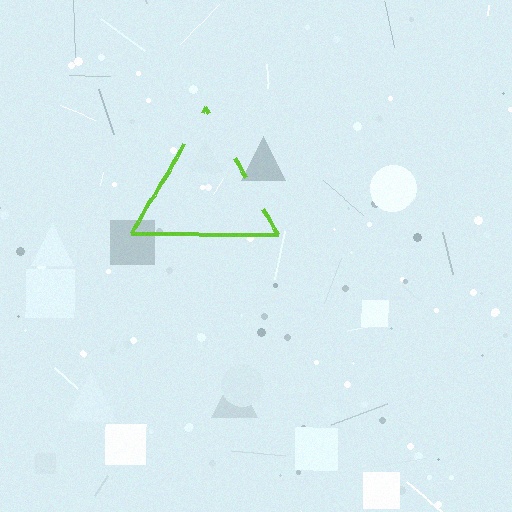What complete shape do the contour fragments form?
The contour fragments form a triangle.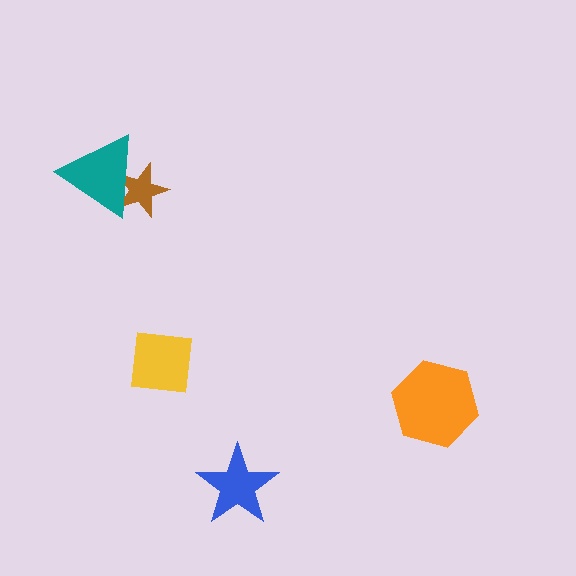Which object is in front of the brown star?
The teal triangle is in front of the brown star.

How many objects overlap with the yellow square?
0 objects overlap with the yellow square.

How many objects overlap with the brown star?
1 object overlaps with the brown star.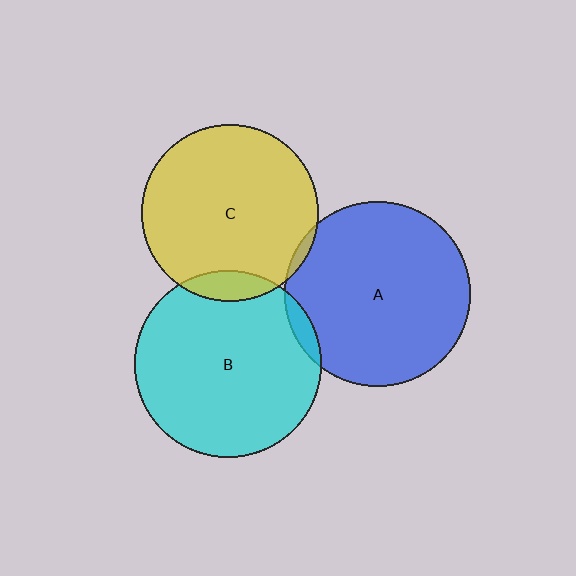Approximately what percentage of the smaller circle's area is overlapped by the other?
Approximately 10%.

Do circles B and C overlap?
Yes.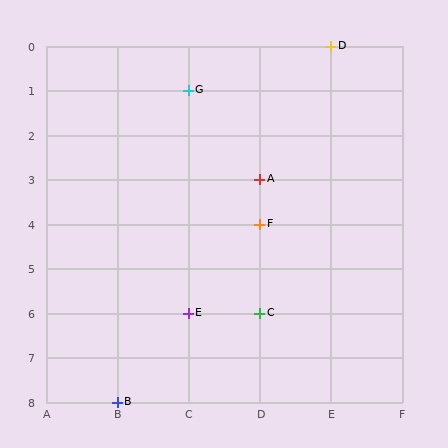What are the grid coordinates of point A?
Point A is at grid coordinates (D, 3).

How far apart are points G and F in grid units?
Points G and F are 1 column and 3 rows apart (about 3.2 grid units diagonally).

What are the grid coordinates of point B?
Point B is at grid coordinates (B, 8).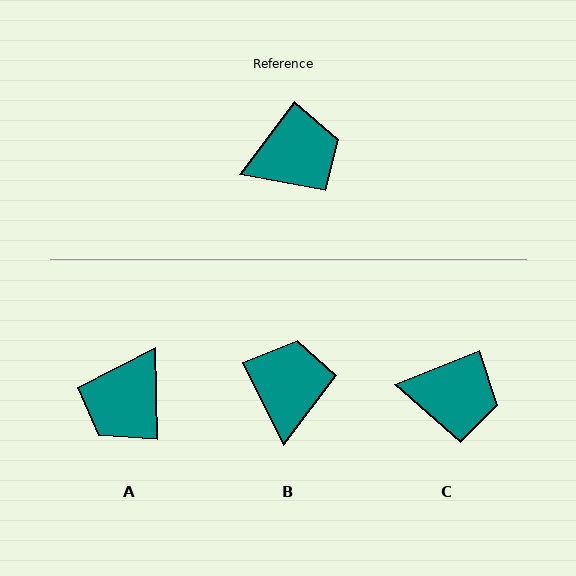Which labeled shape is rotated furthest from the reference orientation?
A, about 143 degrees away.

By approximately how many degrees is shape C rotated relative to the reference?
Approximately 31 degrees clockwise.